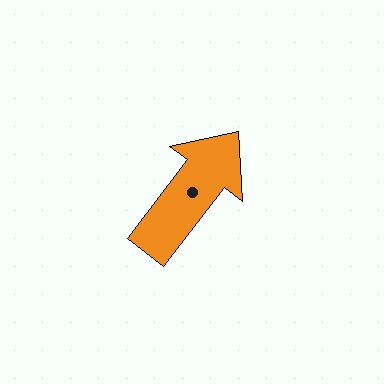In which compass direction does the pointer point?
Northeast.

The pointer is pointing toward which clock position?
Roughly 1 o'clock.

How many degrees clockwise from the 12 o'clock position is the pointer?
Approximately 37 degrees.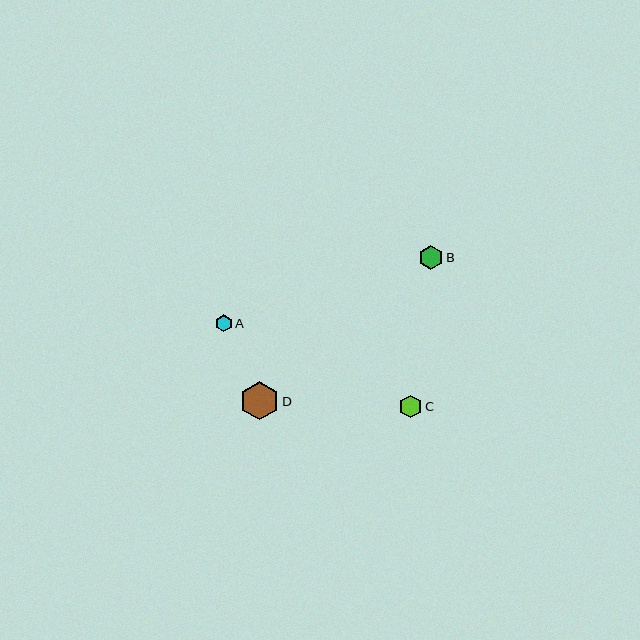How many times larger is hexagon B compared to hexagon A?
Hexagon B is approximately 1.4 times the size of hexagon A.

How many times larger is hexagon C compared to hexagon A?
Hexagon C is approximately 1.3 times the size of hexagon A.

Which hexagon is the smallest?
Hexagon A is the smallest with a size of approximately 17 pixels.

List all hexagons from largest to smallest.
From largest to smallest: D, B, C, A.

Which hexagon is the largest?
Hexagon D is the largest with a size of approximately 38 pixels.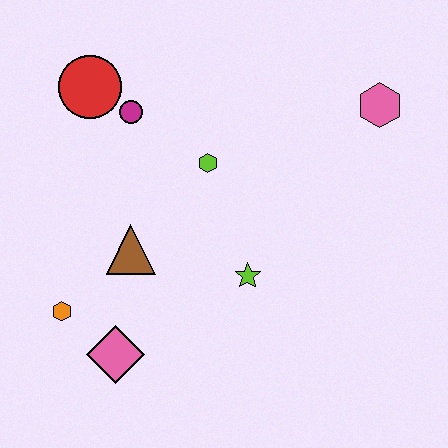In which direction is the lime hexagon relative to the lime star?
The lime hexagon is above the lime star.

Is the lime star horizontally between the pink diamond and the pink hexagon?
Yes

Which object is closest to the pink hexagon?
The lime hexagon is closest to the pink hexagon.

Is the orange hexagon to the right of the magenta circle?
No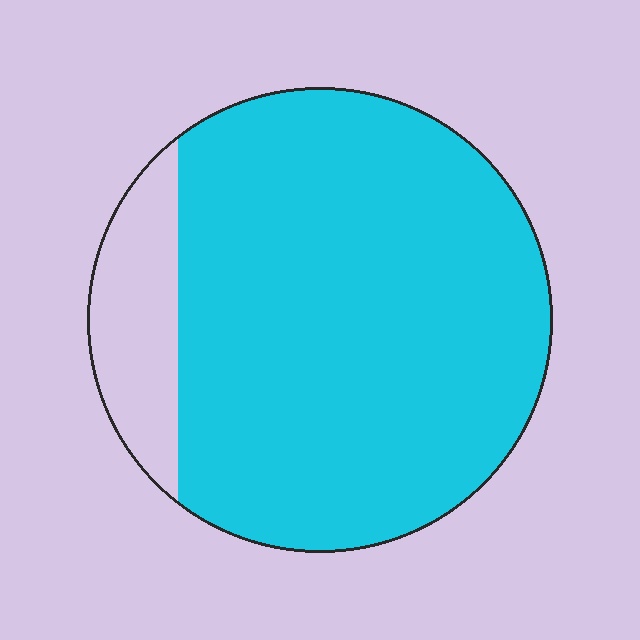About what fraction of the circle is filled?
About seven eighths (7/8).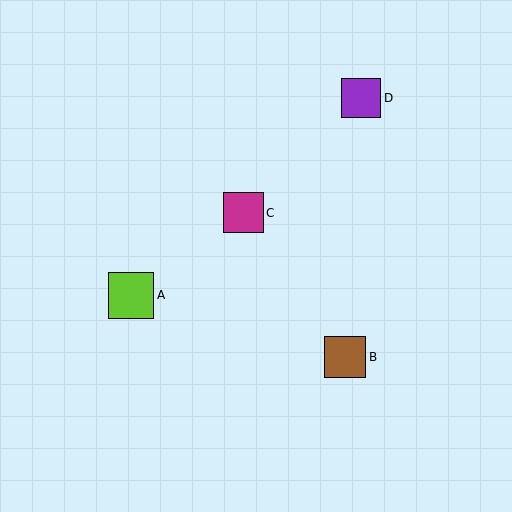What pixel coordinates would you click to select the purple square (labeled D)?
Click at (361, 98) to select the purple square D.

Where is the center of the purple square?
The center of the purple square is at (361, 98).